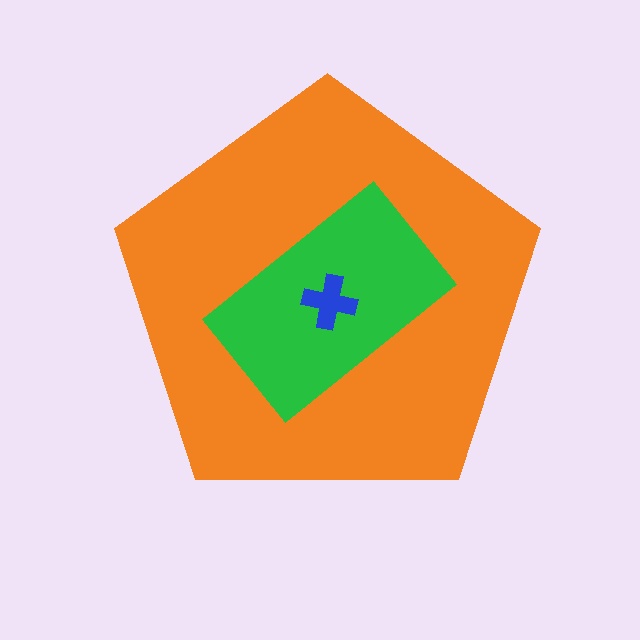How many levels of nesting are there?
3.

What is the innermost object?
The blue cross.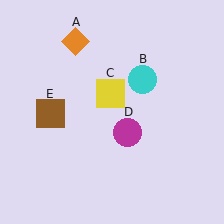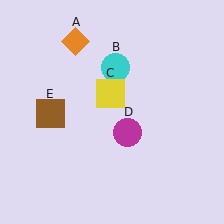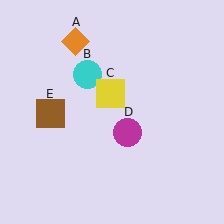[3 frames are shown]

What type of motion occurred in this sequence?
The cyan circle (object B) rotated counterclockwise around the center of the scene.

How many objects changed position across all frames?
1 object changed position: cyan circle (object B).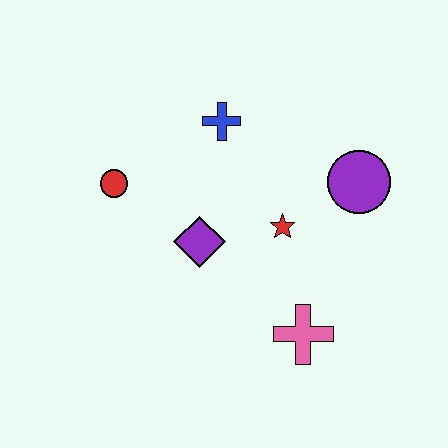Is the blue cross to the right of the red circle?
Yes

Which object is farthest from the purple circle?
The red circle is farthest from the purple circle.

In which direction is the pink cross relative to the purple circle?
The pink cross is below the purple circle.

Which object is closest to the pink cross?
The red star is closest to the pink cross.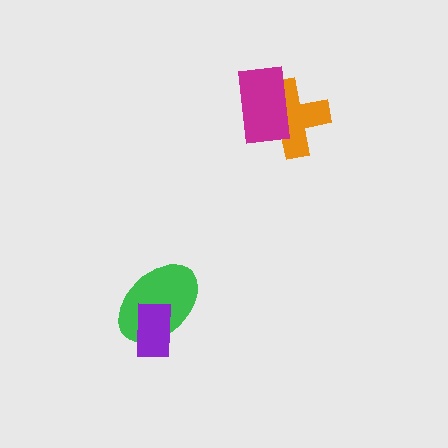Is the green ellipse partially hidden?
Yes, it is partially covered by another shape.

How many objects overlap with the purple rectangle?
1 object overlaps with the purple rectangle.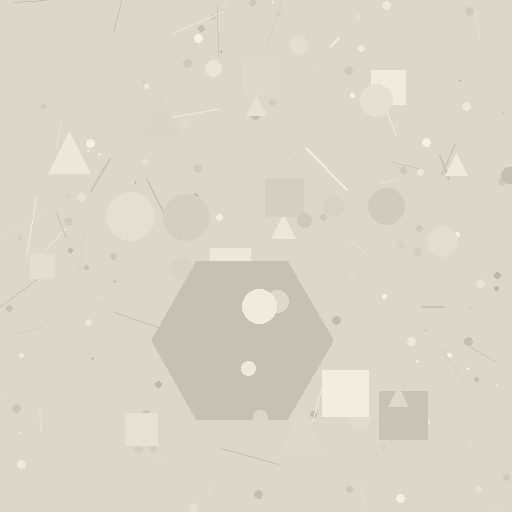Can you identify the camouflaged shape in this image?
The camouflaged shape is a hexagon.